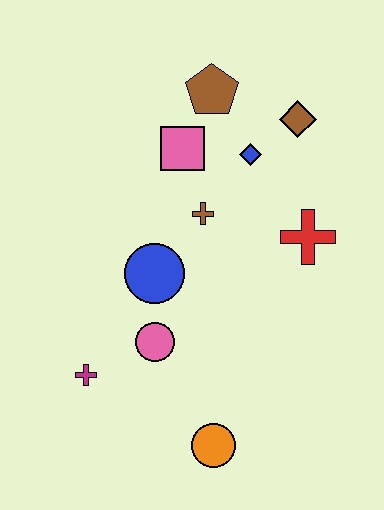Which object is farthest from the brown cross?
The orange circle is farthest from the brown cross.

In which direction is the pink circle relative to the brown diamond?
The pink circle is below the brown diamond.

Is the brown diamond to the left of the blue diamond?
No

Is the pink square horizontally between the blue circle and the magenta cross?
No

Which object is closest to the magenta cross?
The pink circle is closest to the magenta cross.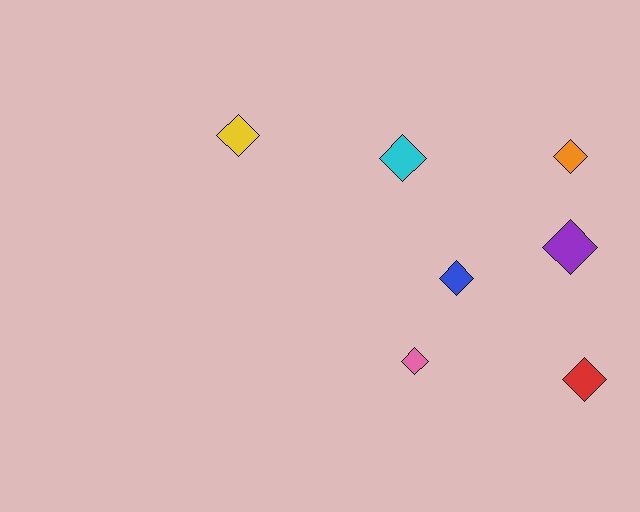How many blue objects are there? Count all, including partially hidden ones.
There is 1 blue object.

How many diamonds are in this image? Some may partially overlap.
There are 7 diamonds.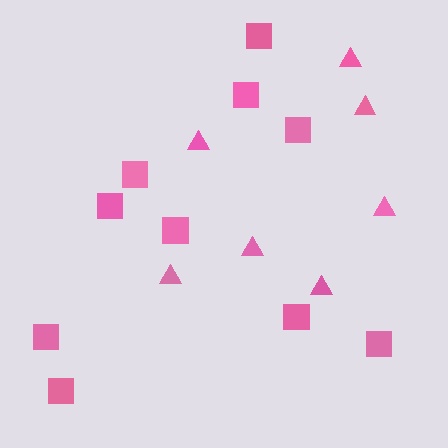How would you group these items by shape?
There are 2 groups: one group of triangles (7) and one group of squares (10).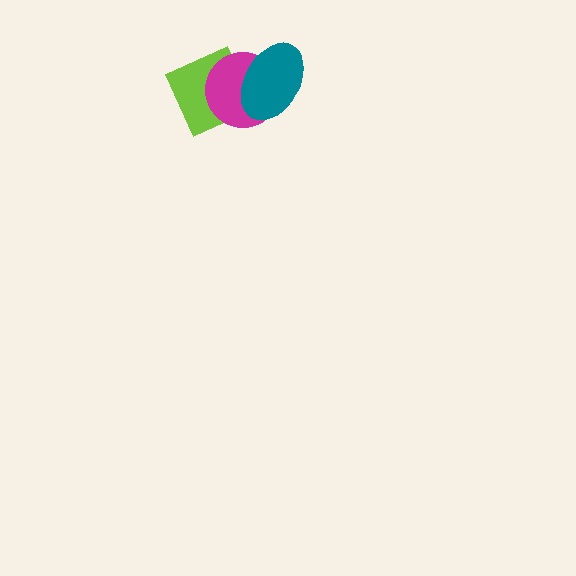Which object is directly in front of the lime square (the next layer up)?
The magenta circle is directly in front of the lime square.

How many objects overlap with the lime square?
2 objects overlap with the lime square.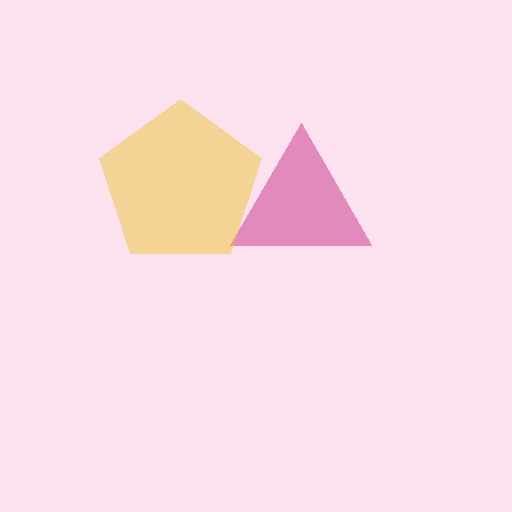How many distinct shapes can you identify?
There are 2 distinct shapes: a magenta triangle, a yellow pentagon.